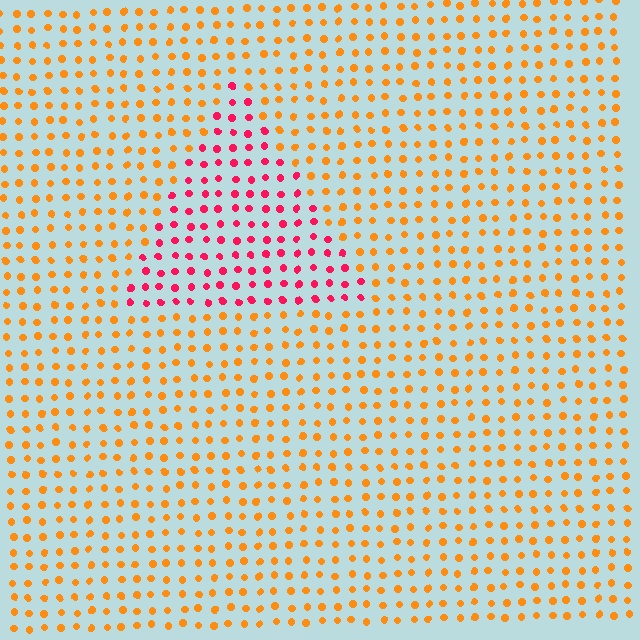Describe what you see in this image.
The image is filled with small orange elements in a uniform arrangement. A triangle-shaped region is visible where the elements are tinted to a slightly different hue, forming a subtle color boundary.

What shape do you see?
I see a triangle.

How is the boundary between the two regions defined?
The boundary is defined purely by a slight shift in hue (about 50 degrees). Spacing, size, and orientation are identical on both sides.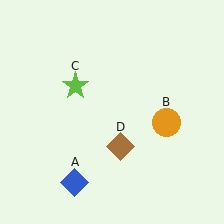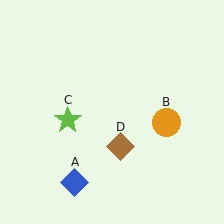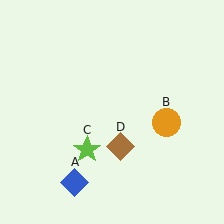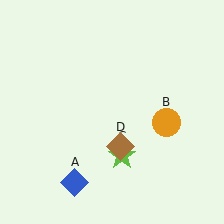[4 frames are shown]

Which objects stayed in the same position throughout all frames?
Blue diamond (object A) and orange circle (object B) and brown diamond (object D) remained stationary.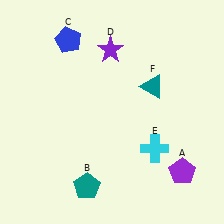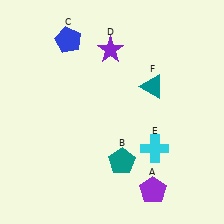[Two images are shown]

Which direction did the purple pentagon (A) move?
The purple pentagon (A) moved left.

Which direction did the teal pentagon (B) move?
The teal pentagon (B) moved right.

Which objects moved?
The objects that moved are: the purple pentagon (A), the teal pentagon (B).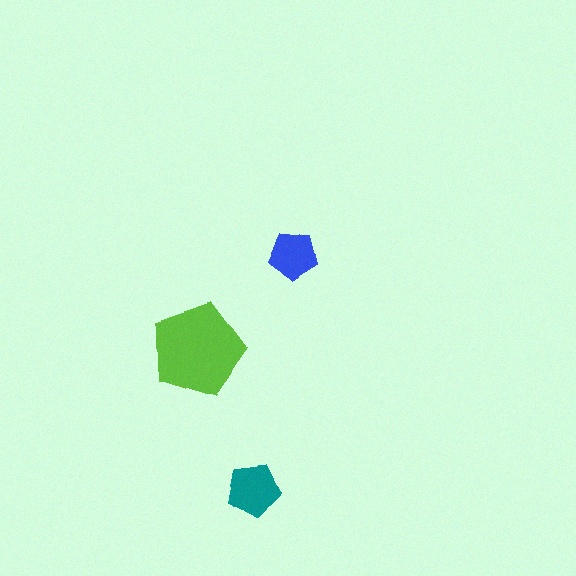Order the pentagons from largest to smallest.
the lime one, the teal one, the blue one.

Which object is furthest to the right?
The blue pentagon is rightmost.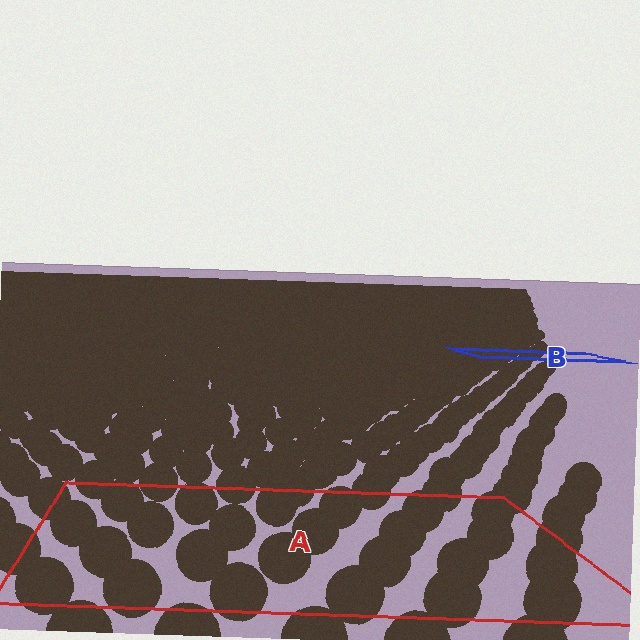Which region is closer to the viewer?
Region A is closer. The texture elements there are larger and more spread out.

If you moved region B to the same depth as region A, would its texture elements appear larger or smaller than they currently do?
They would appear larger. At a closer depth, the same texture elements are projected at a bigger on-screen size.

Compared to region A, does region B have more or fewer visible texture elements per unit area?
Region B has more texture elements per unit area — they are packed more densely because it is farther away.